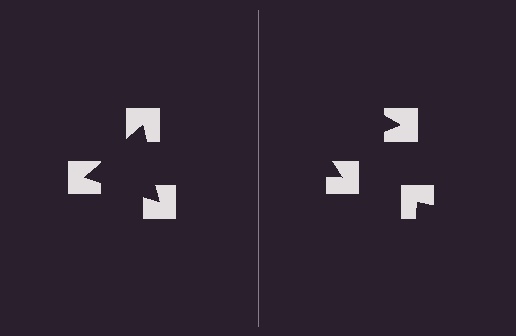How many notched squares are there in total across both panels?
6 — 3 on each side.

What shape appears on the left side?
An illusory triangle.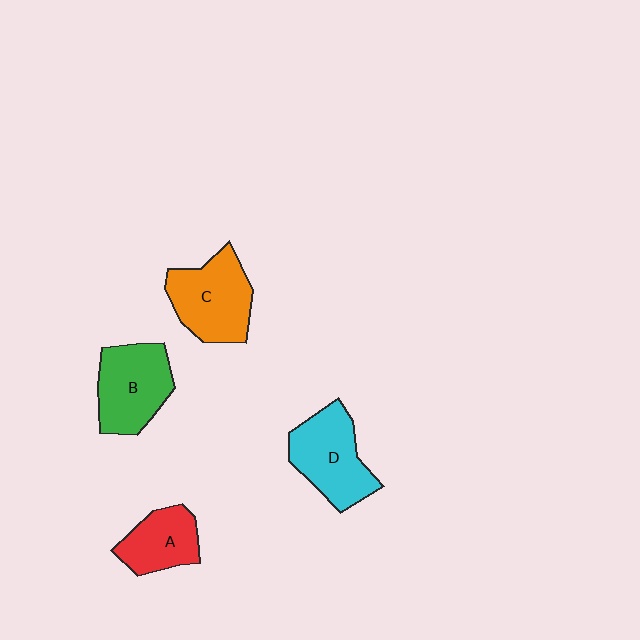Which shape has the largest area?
Shape C (orange).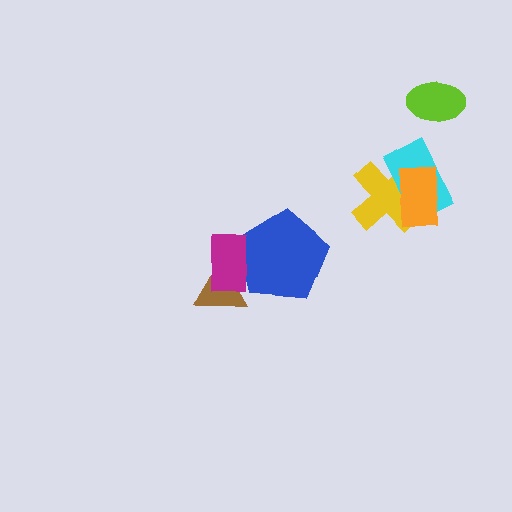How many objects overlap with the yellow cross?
2 objects overlap with the yellow cross.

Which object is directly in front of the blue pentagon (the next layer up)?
The brown triangle is directly in front of the blue pentagon.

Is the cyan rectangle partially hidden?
Yes, it is partially covered by another shape.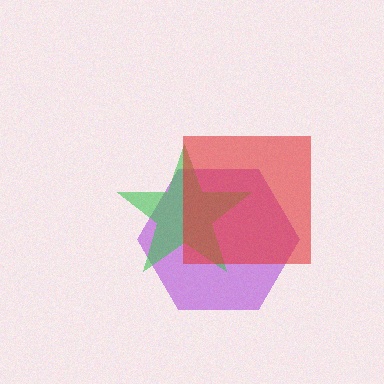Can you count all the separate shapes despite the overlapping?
Yes, there are 3 separate shapes.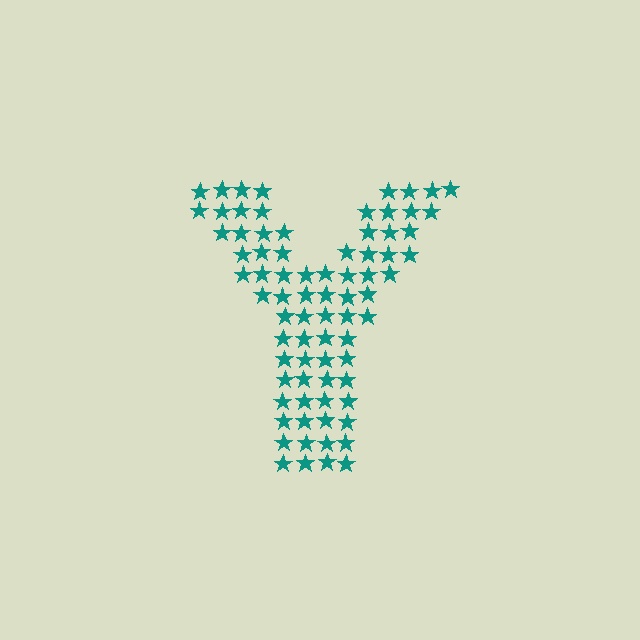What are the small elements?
The small elements are stars.